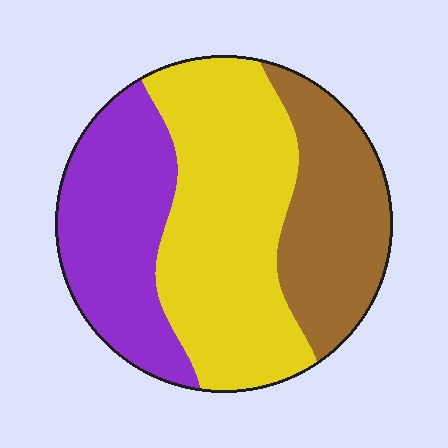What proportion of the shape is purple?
Purple takes up between a quarter and a half of the shape.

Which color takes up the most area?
Yellow, at roughly 45%.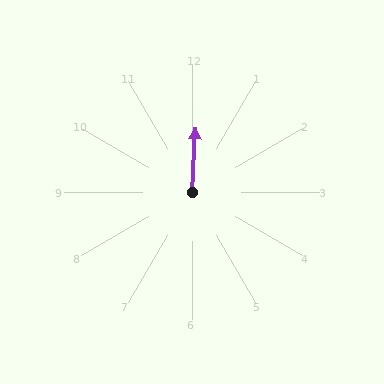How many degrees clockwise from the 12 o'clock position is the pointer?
Approximately 3 degrees.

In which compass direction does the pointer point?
North.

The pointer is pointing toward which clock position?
Roughly 12 o'clock.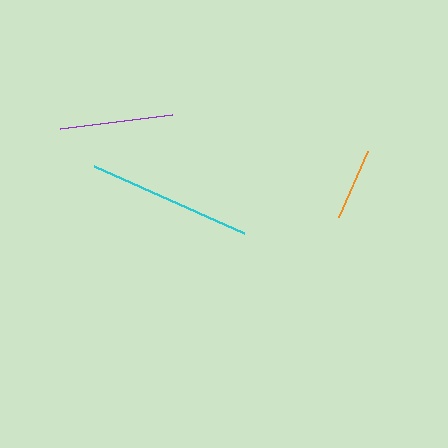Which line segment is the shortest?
The orange line is the shortest at approximately 72 pixels.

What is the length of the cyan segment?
The cyan segment is approximately 165 pixels long.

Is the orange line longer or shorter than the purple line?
The purple line is longer than the orange line.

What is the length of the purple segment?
The purple segment is approximately 113 pixels long.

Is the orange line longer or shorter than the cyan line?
The cyan line is longer than the orange line.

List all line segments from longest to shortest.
From longest to shortest: cyan, purple, orange.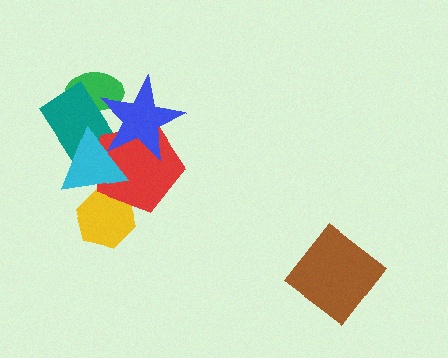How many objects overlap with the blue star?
4 objects overlap with the blue star.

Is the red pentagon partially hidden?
Yes, it is partially covered by another shape.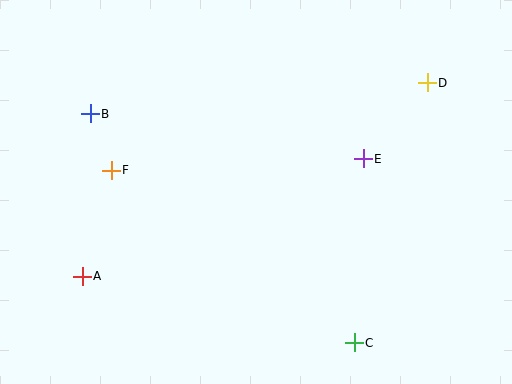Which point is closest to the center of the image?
Point E at (363, 159) is closest to the center.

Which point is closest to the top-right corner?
Point D is closest to the top-right corner.